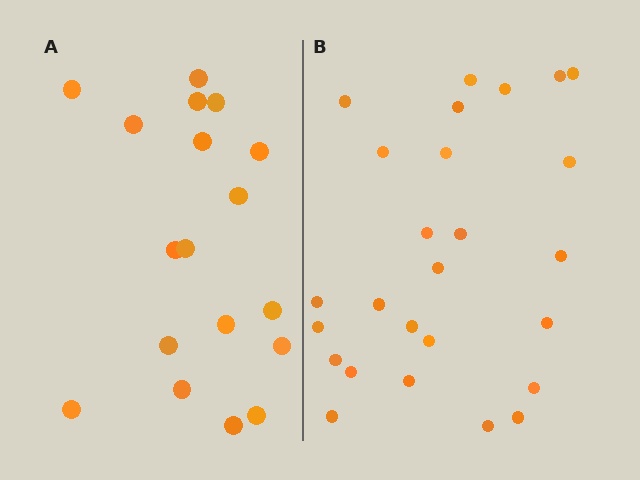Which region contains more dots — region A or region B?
Region B (the right region) has more dots.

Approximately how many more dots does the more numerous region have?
Region B has roughly 8 or so more dots than region A.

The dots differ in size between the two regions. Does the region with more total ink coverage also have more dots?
No. Region A has more total ink coverage because its dots are larger, but region B actually contains more individual dots. Total area can be misleading — the number of items is what matters here.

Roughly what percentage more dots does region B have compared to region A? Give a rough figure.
About 45% more.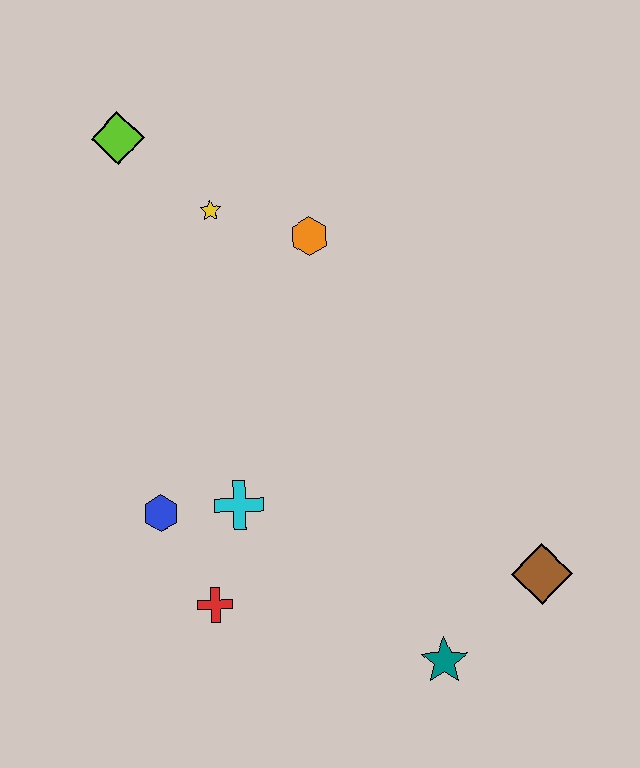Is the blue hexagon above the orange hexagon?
No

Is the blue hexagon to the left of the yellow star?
Yes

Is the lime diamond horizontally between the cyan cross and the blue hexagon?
No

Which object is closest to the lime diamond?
The yellow star is closest to the lime diamond.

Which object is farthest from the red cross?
The lime diamond is farthest from the red cross.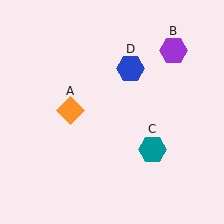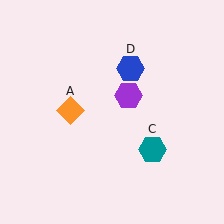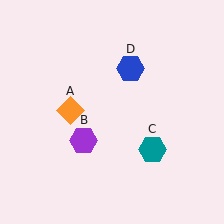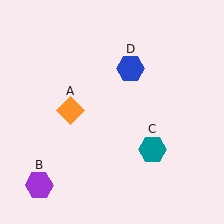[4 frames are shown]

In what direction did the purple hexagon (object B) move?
The purple hexagon (object B) moved down and to the left.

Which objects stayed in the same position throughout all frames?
Orange diamond (object A) and teal hexagon (object C) and blue hexagon (object D) remained stationary.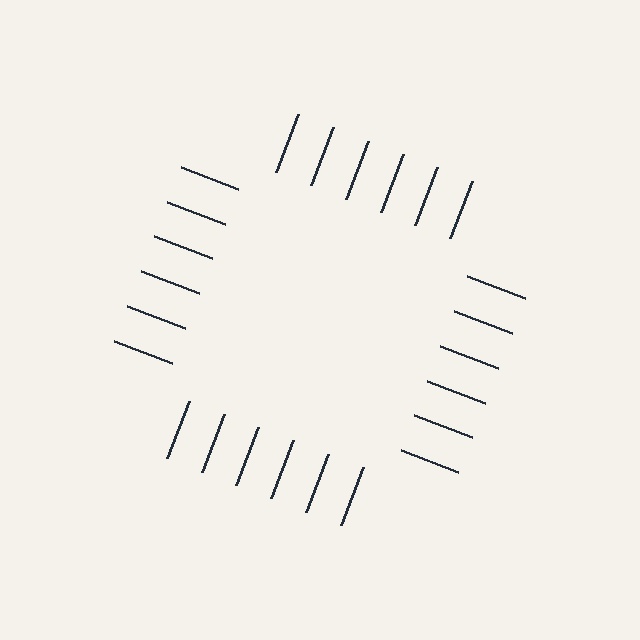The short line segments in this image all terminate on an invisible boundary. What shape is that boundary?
An illusory square — the line segments terminate on its edges but no continuous stroke is drawn.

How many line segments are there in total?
24 — 6 along each of the 4 edges.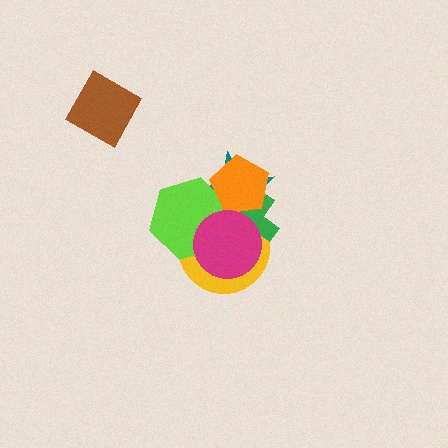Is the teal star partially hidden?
Yes, it is partially covered by another shape.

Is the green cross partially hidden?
Yes, it is partially covered by another shape.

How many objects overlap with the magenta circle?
4 objects overlap with the magenta circle.